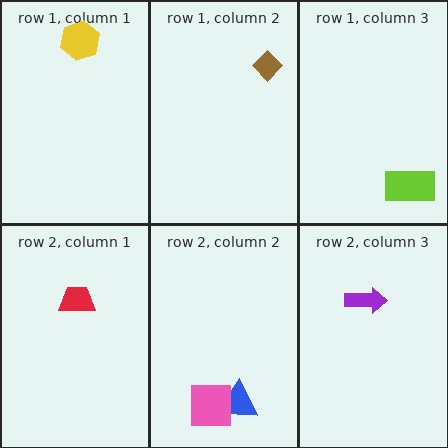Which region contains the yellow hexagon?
The row 1, column 1 region.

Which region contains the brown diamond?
The row 1, column 2 region.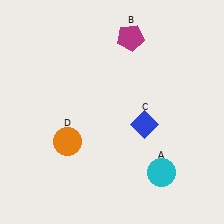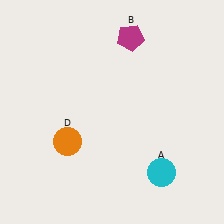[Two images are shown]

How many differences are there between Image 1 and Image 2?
There is 1 difference between the two images.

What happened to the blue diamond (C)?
The blue diamond (C) was removed in Image 2. It was in the bottom-right area of Image 1.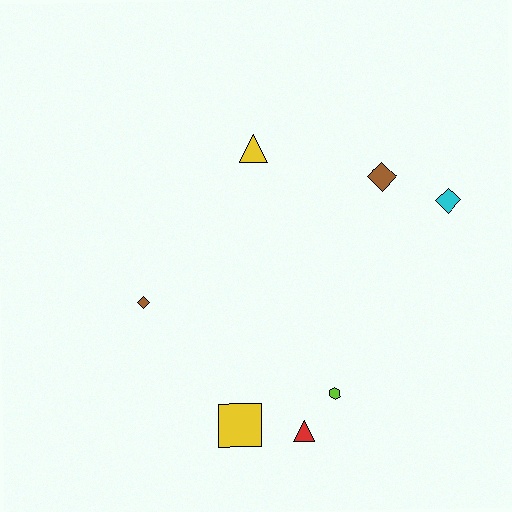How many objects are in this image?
There are 7 objects.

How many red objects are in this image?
There is 1 red object.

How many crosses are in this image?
There are no crosses.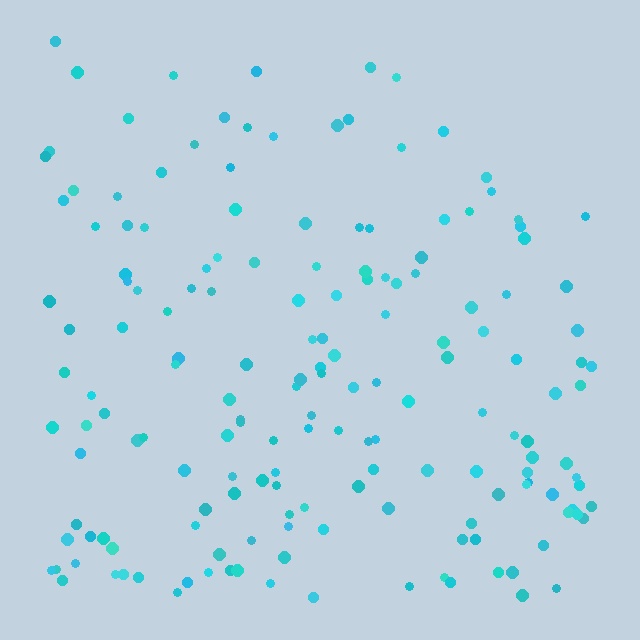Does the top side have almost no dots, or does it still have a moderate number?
Still a moderate number, just noticeably fewer than the bottom.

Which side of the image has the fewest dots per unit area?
The top.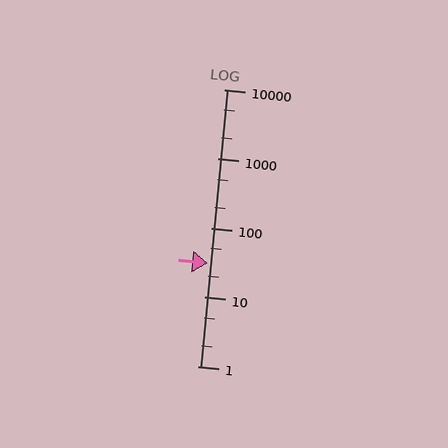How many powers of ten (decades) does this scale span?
The scale spans 4 decades, from 1 to 10000.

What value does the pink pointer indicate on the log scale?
The pointer indicates approximately 31.